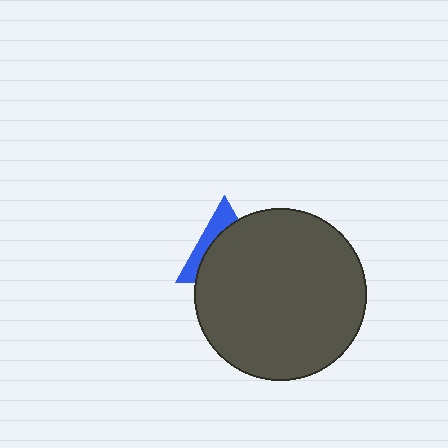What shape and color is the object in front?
The object in front is a dark gray circle.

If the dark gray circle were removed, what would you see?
You would see the complete blue triangle.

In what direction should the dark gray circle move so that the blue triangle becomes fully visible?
The dark gray circle should move toward the lower-right. That is the shortest direction to clear the overlap and leave the blue triangle fully visible.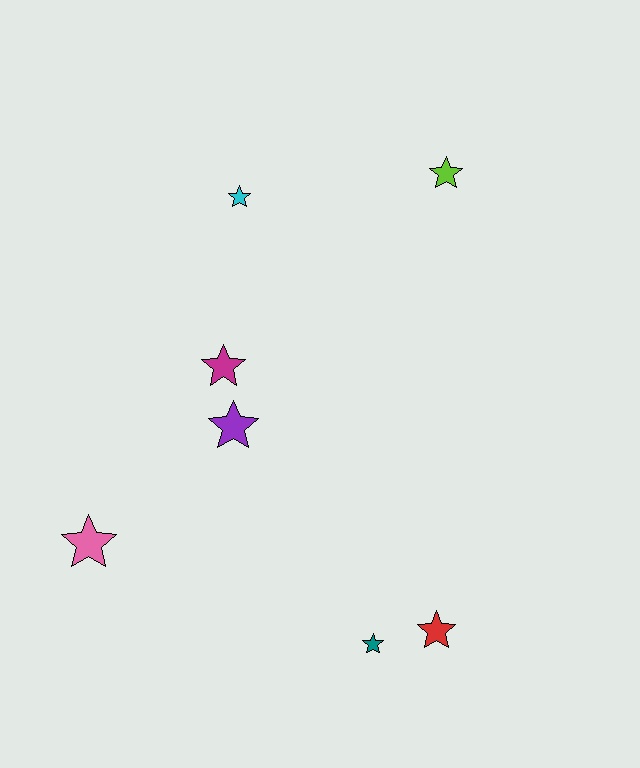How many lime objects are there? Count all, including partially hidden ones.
There is 1 lime object.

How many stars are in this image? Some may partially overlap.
There are 7 stars.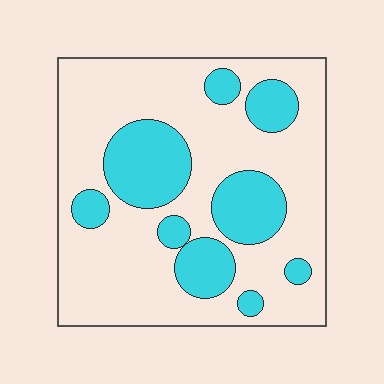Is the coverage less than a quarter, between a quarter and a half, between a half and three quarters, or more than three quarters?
Between a quarter and a half.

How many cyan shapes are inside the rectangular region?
9.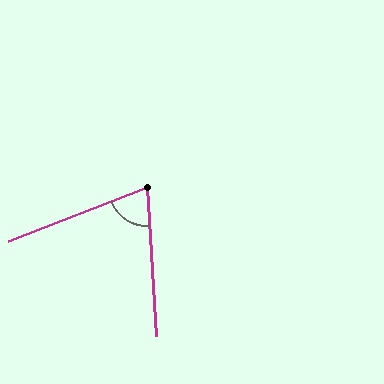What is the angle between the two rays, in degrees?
Approximately 72 degrees.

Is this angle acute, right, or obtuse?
It is acute.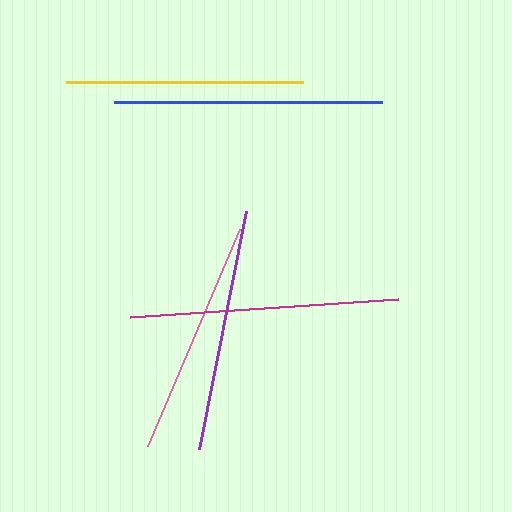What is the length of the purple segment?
The purple segment is approximately 243 pixels long.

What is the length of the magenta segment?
The magenta segment is approximately 269 pixels long.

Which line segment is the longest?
The magenta line is the longest at approximately 269 pixels.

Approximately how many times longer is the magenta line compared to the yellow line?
The magenta line is approximately 1.1 times the length of the yellow line.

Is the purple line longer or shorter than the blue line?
The blue line is longer than the purple line.